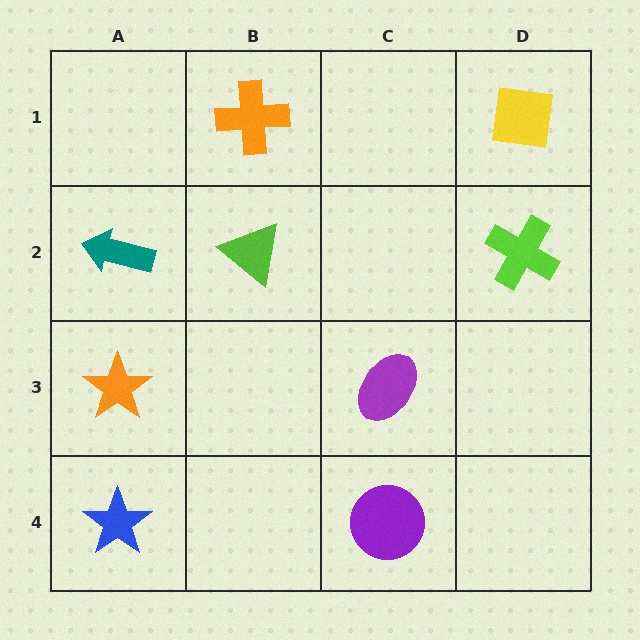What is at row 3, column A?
An orange star.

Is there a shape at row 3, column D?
No, that cell is empty.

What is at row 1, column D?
A yellow square.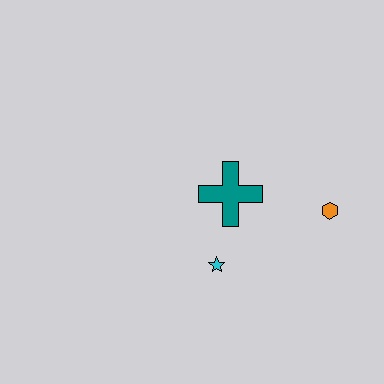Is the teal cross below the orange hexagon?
No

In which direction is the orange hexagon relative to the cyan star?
The orange hexagon is to the right of the cyan star.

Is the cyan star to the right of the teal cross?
No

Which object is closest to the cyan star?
The teal cross is closest to the cyan star.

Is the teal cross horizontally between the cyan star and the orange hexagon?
Yes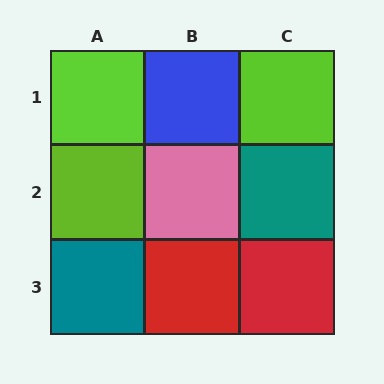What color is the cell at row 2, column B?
Pink.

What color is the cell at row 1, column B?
Blue.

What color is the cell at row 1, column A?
Lime.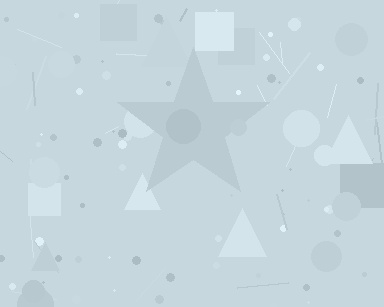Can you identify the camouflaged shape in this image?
The camouflaged shape is a star.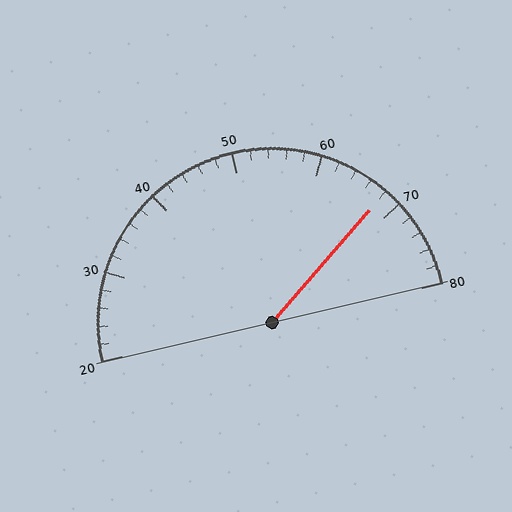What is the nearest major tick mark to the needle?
The nearest major tick mark is 70.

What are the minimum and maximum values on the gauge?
The gauge ranges from 20 to 80.